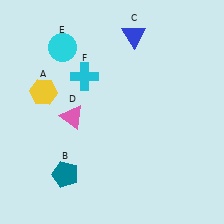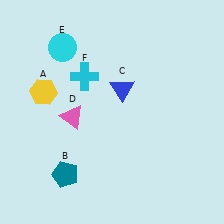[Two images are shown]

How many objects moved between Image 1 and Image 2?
1 object moved between the two images.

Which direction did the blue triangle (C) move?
The blue triangle (C) moved down.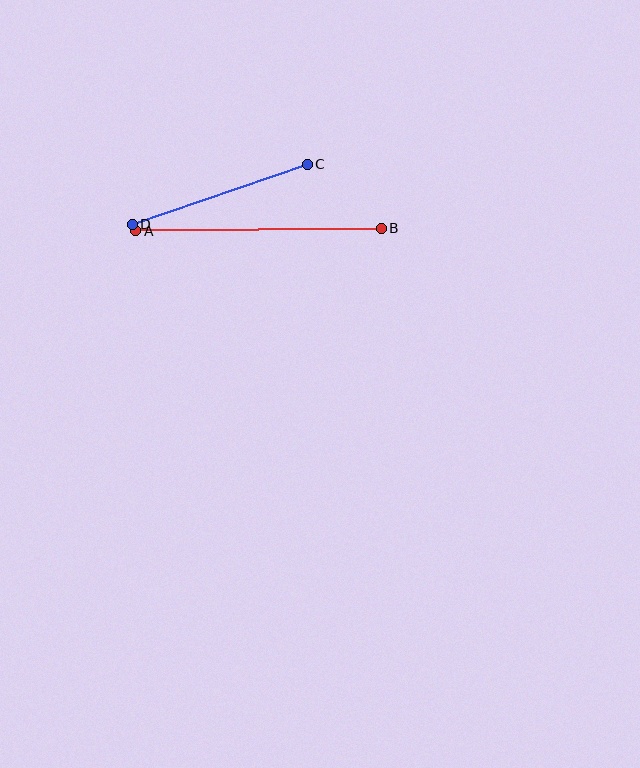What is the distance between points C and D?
The distance is approximately 185 pixels.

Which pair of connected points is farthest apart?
Points A and B are farthest apart.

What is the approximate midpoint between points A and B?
The midpoint is at approximately (259, 230) pixels.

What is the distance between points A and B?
The distance is approximately 245 pixels.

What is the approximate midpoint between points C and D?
The midpoint is at approximately (220, 194) pixels.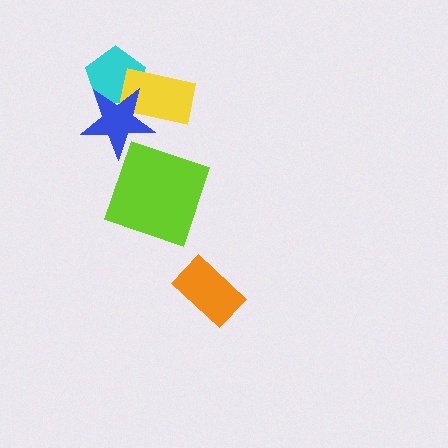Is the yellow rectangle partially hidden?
Yes, it is partially covered by another shape.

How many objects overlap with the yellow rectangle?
2 objects overlap with the yellow rectangle.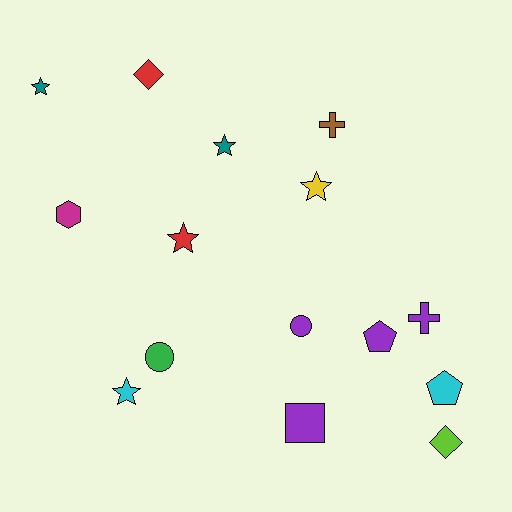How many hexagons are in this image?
There is 1 hexagon.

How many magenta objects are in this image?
There is 1 magenta object.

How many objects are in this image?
There are 15 objects.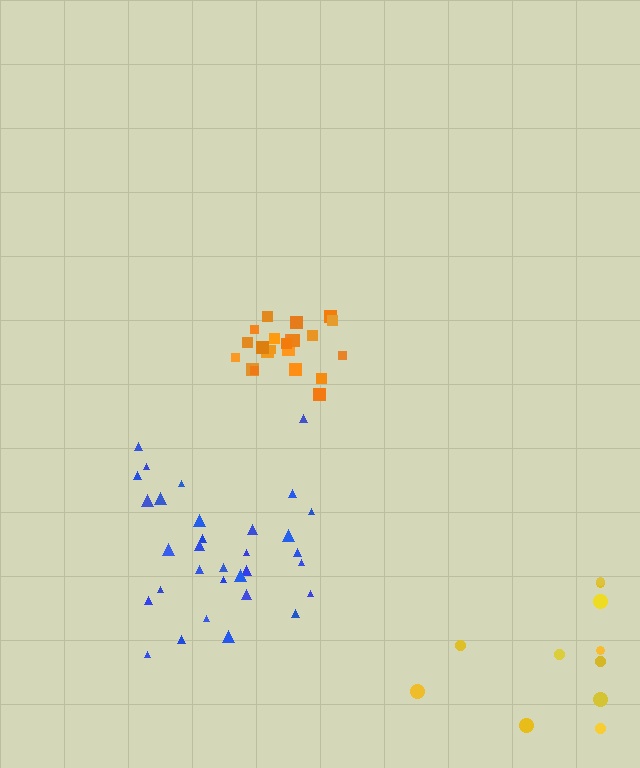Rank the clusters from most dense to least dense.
orange, blue, yellow.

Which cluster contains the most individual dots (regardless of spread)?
Blue (32).